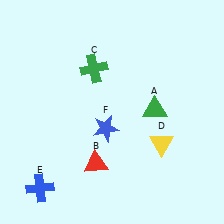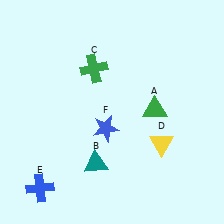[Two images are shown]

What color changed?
The triangle (B) changed from red in Image 1 to teal in Image 2.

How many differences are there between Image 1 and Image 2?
There is 1 difference between the two images.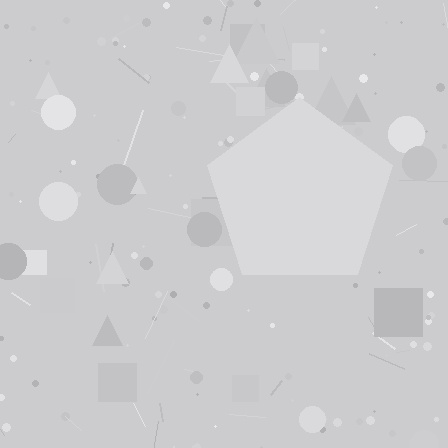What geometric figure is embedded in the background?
A pentagon is embedded in the background.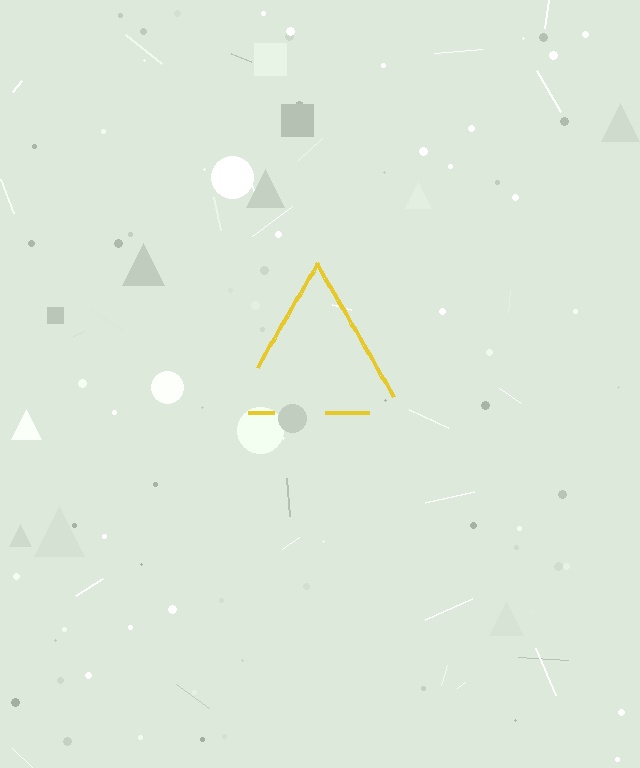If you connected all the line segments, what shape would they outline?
They would outline a triangle.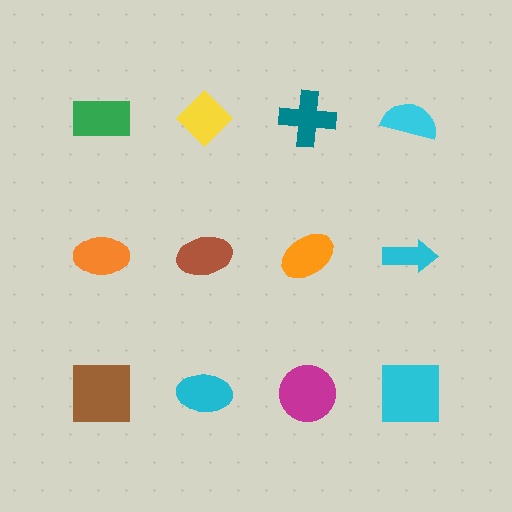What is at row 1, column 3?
A teal cross.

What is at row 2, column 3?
An orange ellipse.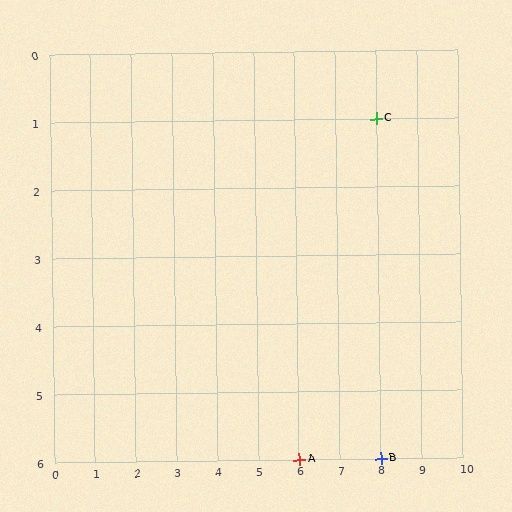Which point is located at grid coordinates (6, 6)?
Point A is at (6, 6).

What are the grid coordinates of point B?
Point B is at grid coordinates (8, 6).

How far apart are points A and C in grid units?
Points A and C are 2 columns and 5 rows apart (about 5.4 grid units diagonally).